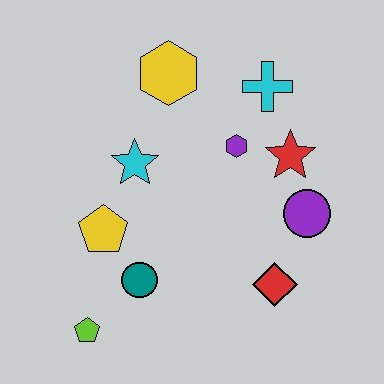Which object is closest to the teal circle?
The yellow pentagon is closest to the teal circle.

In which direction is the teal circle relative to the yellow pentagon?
The teal circle is below the yellow pentagon.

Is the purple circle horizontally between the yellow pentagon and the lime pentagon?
No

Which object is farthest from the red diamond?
The yellow hexagon is farthest from the red diamond.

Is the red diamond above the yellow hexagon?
No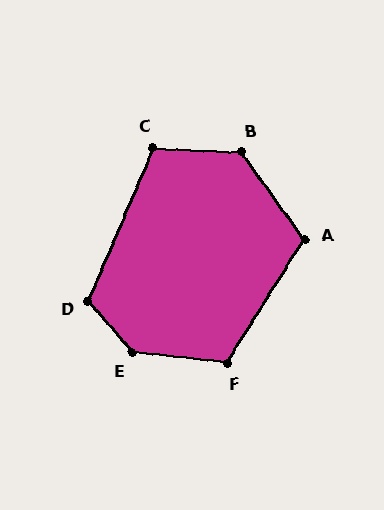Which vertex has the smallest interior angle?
C, at approximately 110 degrees.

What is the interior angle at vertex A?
Approximately 112 degrees (obtuse).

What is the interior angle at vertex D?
Approximately 116 degrees (obtuse).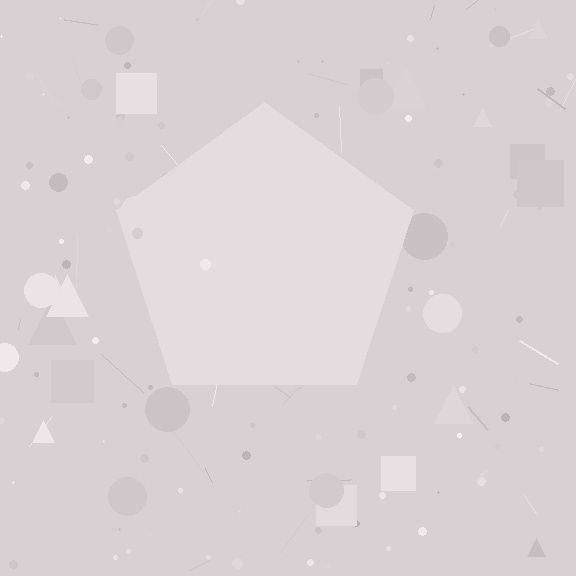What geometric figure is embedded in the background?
A pentagon is embedded in the background.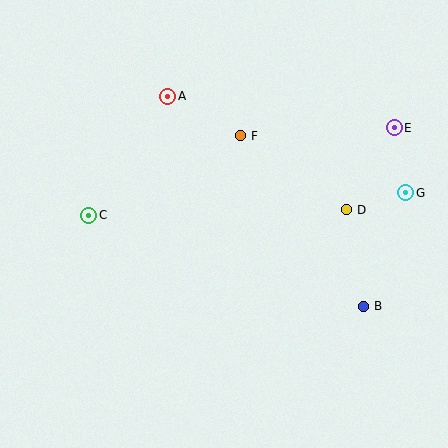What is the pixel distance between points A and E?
The distance between A and E is 229 pixels.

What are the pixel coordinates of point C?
Point C is at (89, 215).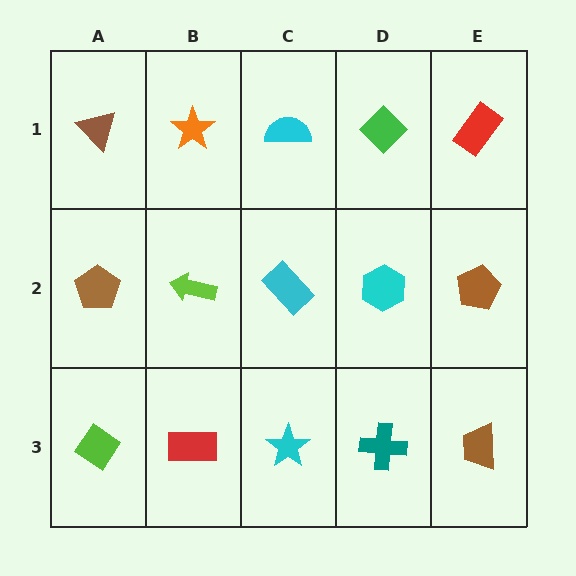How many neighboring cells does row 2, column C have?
4.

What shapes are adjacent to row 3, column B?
A lime arrow (row 2, column B), a lime diamond (row 3, column A), a cyan star (row 3, column C).